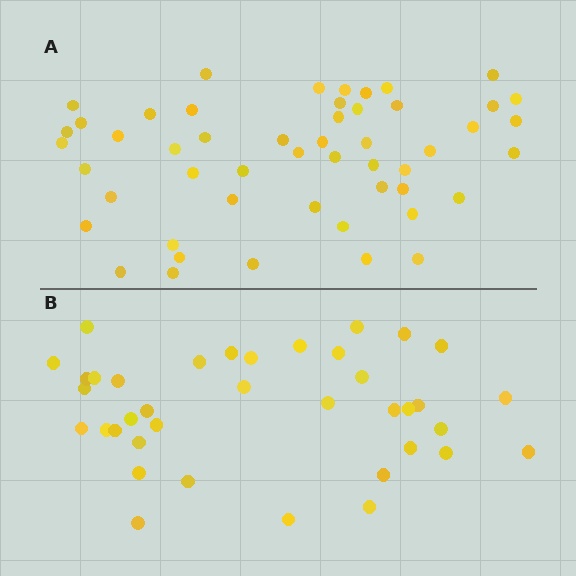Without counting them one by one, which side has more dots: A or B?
Region A (the top region) has more dots.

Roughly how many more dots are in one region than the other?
Region A has approximately 15 more dots than region B.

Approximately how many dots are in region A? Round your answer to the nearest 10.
About 50 dots. (The exact count is 51, which rounds to 50.)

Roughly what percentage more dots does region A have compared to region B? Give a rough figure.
About 35% more.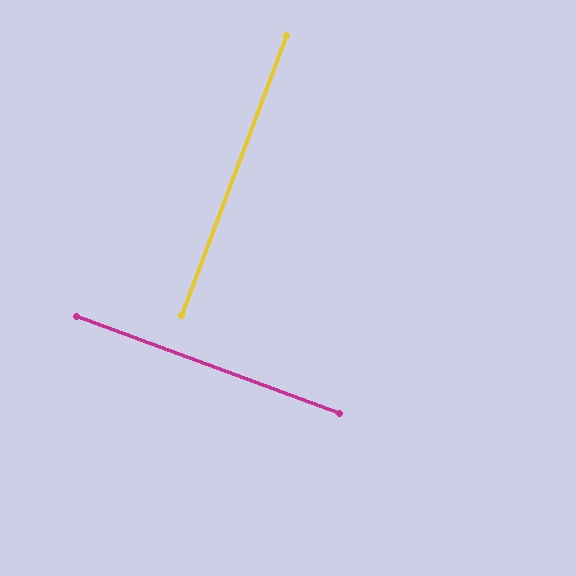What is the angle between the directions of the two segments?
Approximately 90 degrees.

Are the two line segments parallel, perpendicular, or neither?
Perpendicular — they meet at approximately 90°.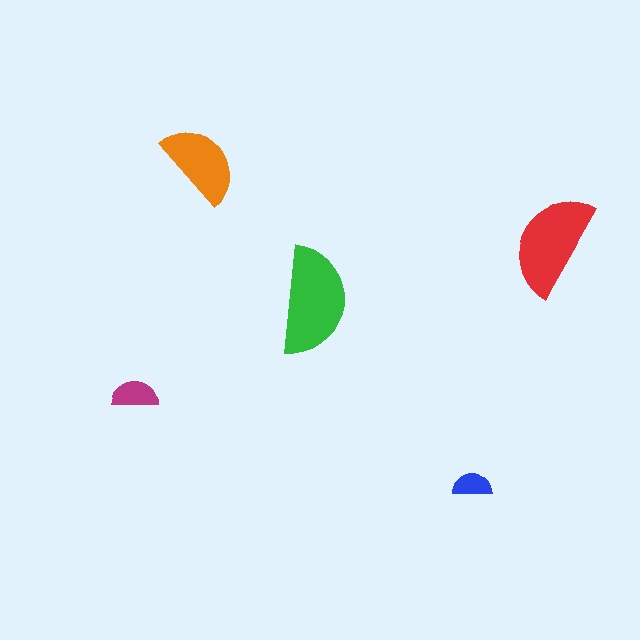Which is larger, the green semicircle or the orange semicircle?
The green one.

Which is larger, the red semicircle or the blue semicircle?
The red one.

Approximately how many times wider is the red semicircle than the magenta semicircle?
About 2 times wider.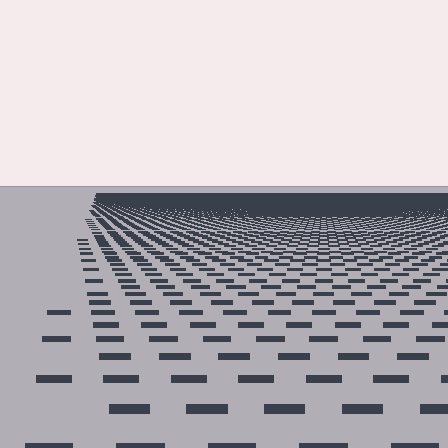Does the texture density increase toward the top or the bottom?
Density increases toward the top.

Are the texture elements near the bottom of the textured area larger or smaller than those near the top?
Larger. Near the bottom, elements are closer to the viewer and appear at a bigger on-screen size.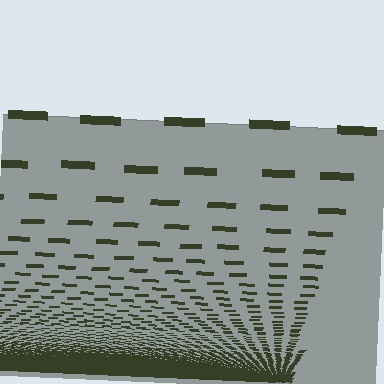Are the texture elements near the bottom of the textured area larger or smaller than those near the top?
Smaller. The gradient is inverted — elements near the bottom are smaller and denser.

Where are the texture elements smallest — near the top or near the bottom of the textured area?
Near the bottom.